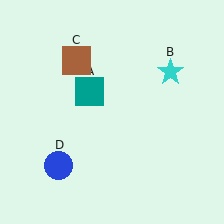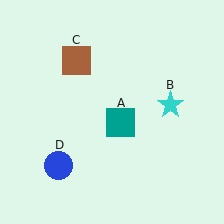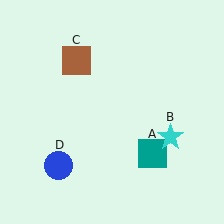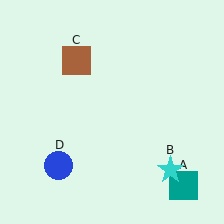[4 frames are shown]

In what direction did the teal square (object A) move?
The teal square (object A) moved down and to the right.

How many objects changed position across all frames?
2 objects changed position: teal square (object A), cyan star (object B).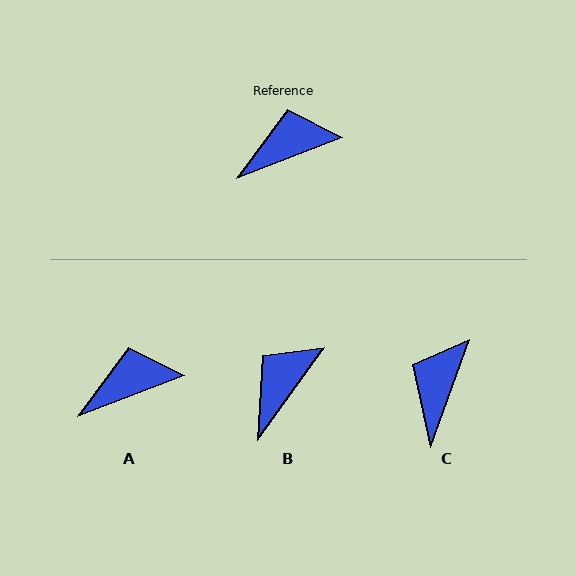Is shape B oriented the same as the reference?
No, it is off by about 33 degrees.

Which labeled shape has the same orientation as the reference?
A.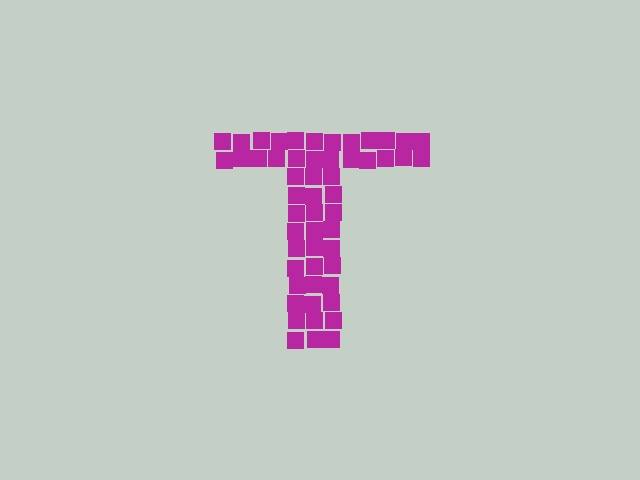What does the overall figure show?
The overall figure shows the letter T.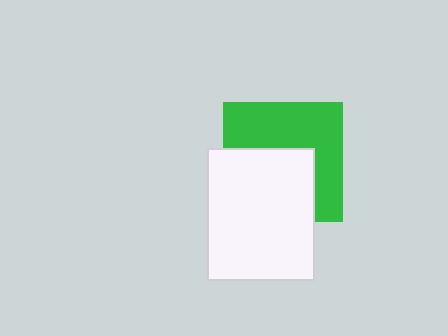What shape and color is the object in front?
The object in front is a white rectangle.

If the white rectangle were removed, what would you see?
You would see the complete green square.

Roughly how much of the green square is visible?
About half of it is visible (roughly 53%).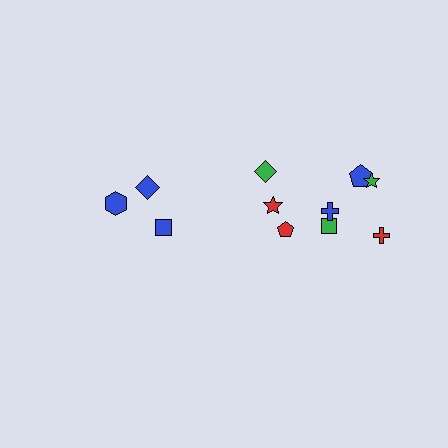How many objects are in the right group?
There are 8 objects.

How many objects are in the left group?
There are 3 objects.